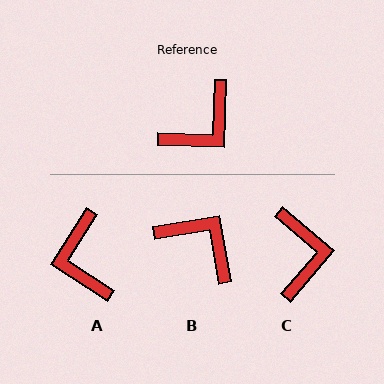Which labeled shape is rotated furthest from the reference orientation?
A, about 121 degrees away.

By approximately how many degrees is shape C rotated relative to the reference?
Approximately 51 degrees counter-clockwise.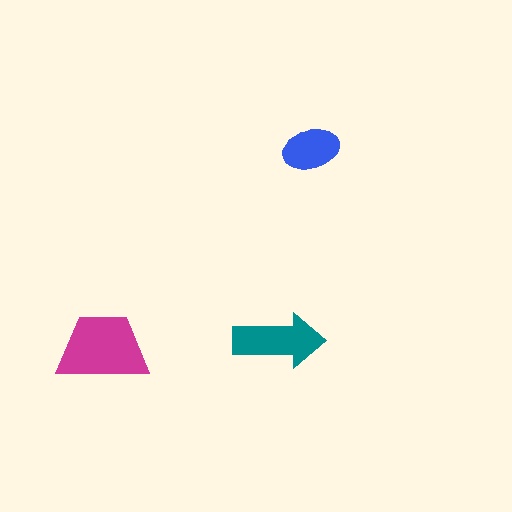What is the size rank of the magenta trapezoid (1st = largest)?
1st.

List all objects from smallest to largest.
The blue ellipse, the teal arrow, the magenta trapezoid.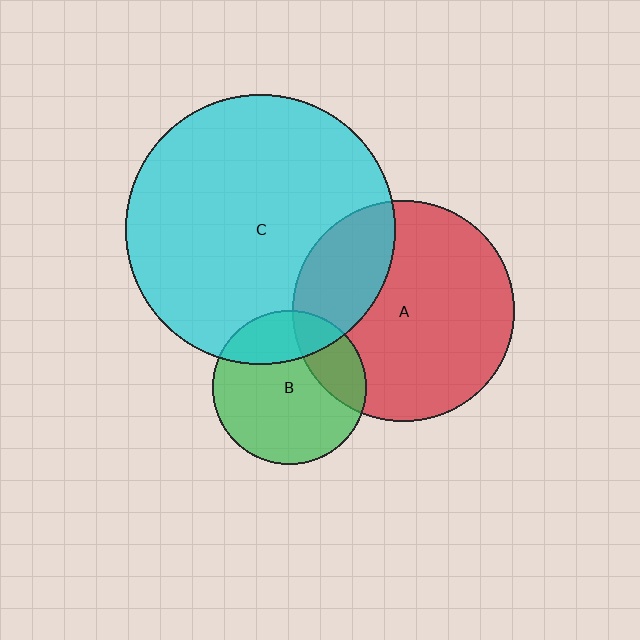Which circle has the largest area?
Circle C (cyan).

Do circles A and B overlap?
Yes.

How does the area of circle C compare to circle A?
Approximately 1.5 times.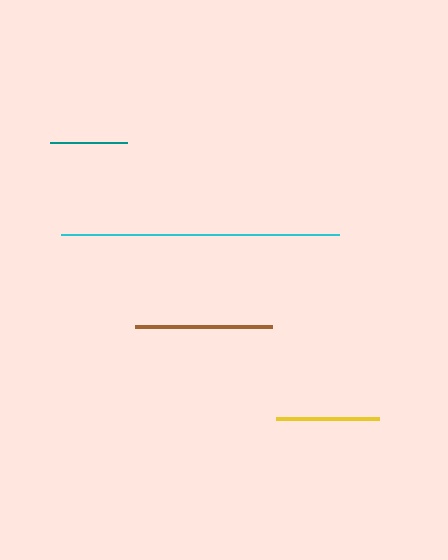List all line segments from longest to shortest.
From longest to shortest: cyan, brown, yellow, teal.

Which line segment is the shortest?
The teal line is the shortest at approximately 77 pixels.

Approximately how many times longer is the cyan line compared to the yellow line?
The cyan line is approximately 2.7 times the length of the yellow line.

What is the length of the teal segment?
The teal segment is approximately 77 pixels long.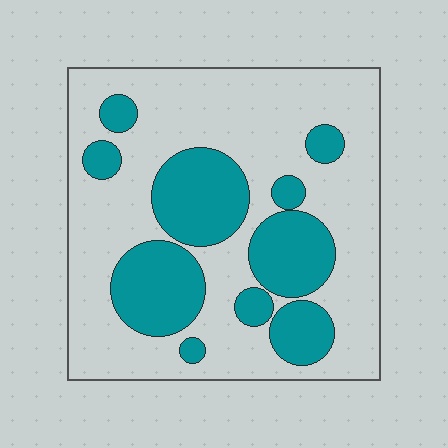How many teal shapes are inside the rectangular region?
10.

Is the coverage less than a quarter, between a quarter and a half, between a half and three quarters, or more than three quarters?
Between a quarter and a half.